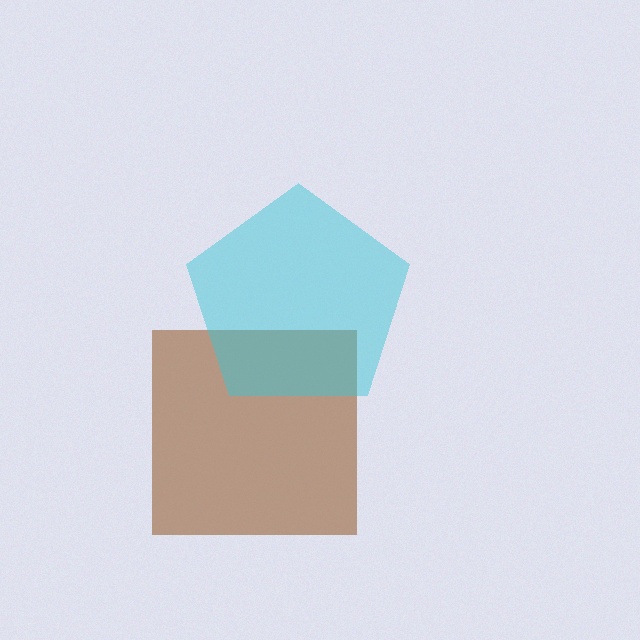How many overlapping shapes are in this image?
There are 2 overlapping shapes in the image.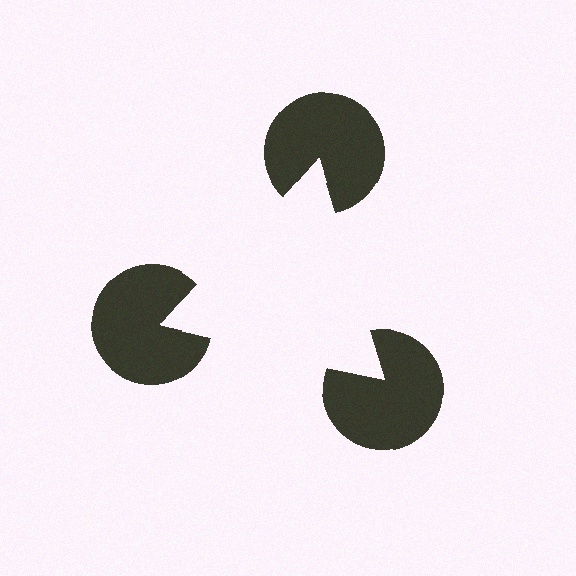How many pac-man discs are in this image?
There are 3 — one at each vertex of the illusory triangle.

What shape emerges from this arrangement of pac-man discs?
An illusory triangle — its edges are inferred from the aligned wedge cuts in the pac-man discs, not physically drawn.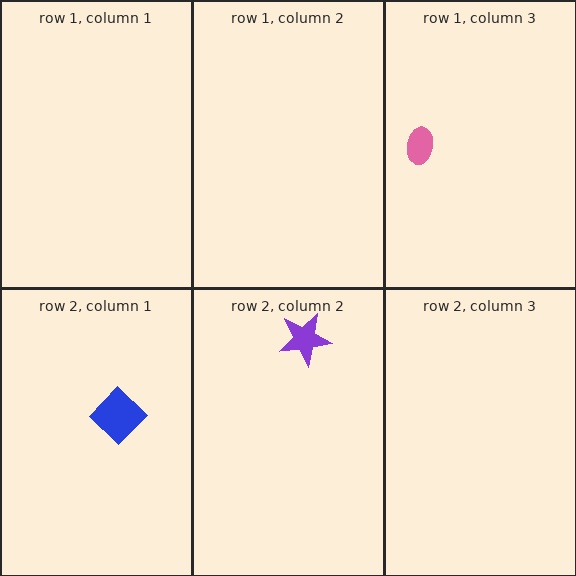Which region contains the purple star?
The row 2, column 2 region.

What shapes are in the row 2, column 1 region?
The blue diamond.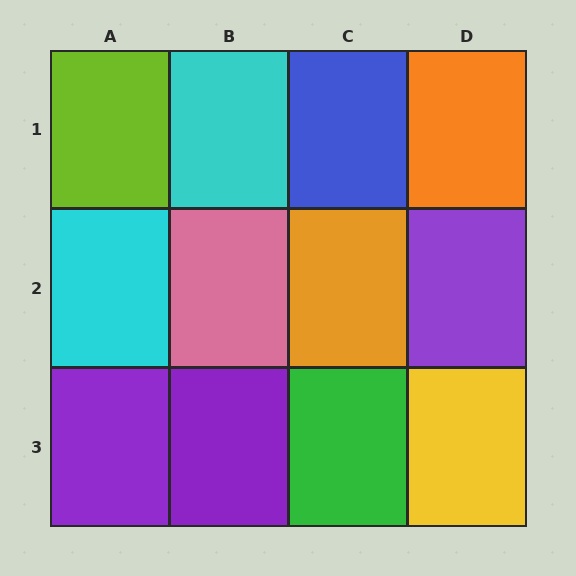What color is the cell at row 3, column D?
Yellow.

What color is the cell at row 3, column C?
Green.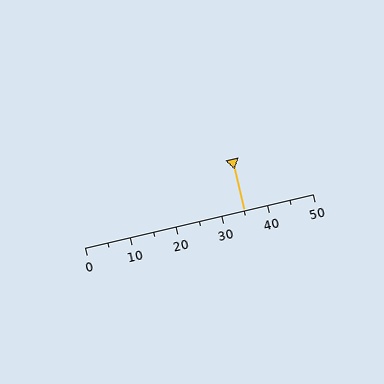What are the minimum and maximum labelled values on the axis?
The axis runs from 0 to 50.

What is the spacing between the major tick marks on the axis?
The major ticks are spaced 10 apart.